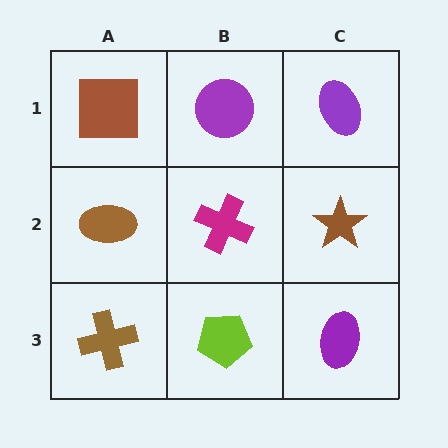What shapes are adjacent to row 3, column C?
A brown star (row 2, column C), a lime pentagon (row 3, column B).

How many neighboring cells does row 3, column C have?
2.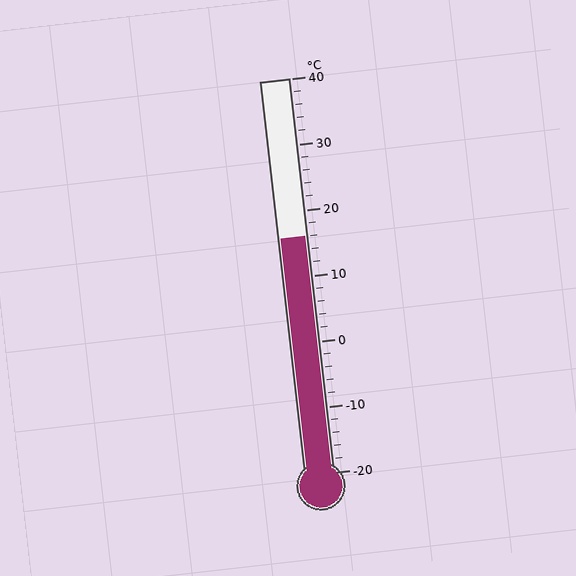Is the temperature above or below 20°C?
The temperature is below 20°C.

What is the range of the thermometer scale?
The thermometer scale ranges from -20°C to 40°C.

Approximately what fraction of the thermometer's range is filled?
The thermometer is filled to approximately 60% of its range.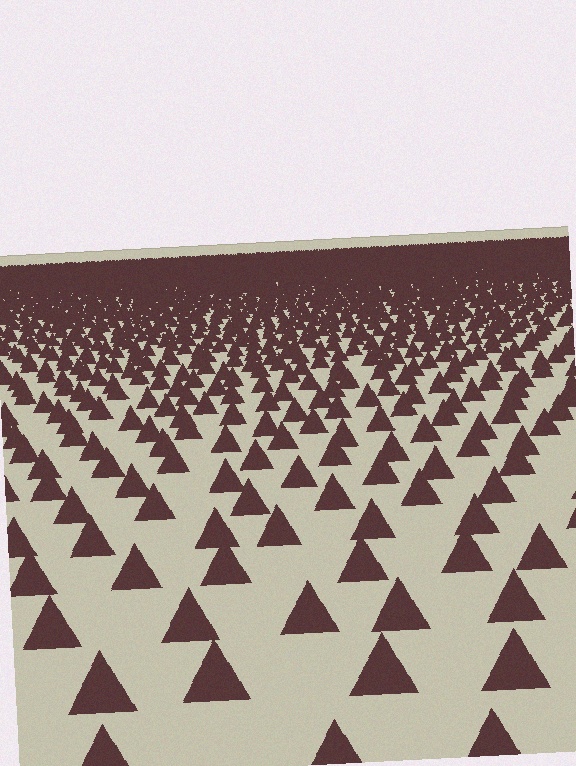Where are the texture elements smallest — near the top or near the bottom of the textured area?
Near the top.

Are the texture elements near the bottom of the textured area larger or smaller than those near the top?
Larger. Near the bottom, elements are closer to the viewer and appear at a bigger on-screen size.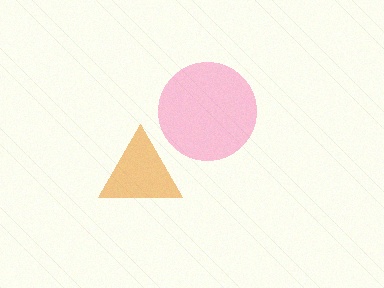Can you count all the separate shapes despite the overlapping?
Yes, there are 2 separate shapes.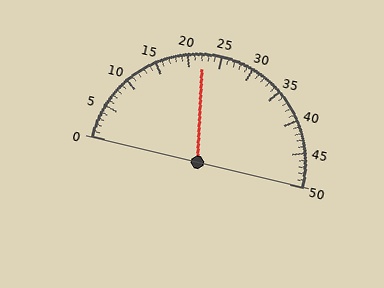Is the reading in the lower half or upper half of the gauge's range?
The reading is in the lower half of the range (0 to 50).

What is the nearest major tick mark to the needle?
The nearest major tick mark is 20.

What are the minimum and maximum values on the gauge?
The gauge ranges from 0 to 50.